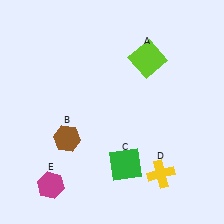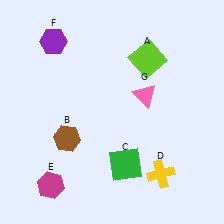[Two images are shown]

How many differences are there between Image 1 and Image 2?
There are 2 differences between the two images.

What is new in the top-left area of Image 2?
A purple hexagon (F) was added in the top-left area of Image 2.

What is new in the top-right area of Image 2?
A pink triangle (G) was added in the top-right area of Image 2.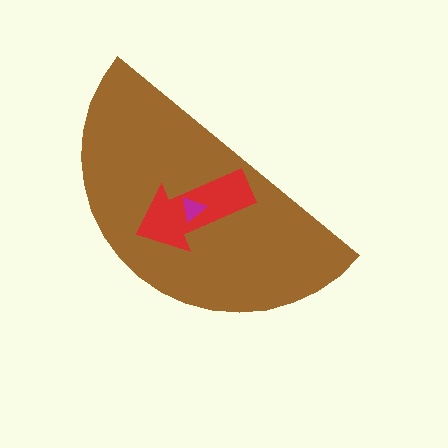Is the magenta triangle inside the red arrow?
Yes.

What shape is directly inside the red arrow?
The magenta triangle.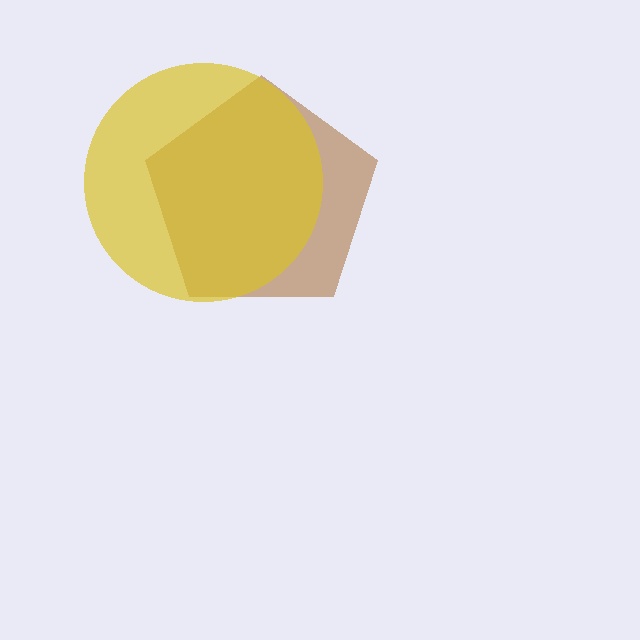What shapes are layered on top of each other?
The layered shapes are: a brown pentagon, a yellow circle.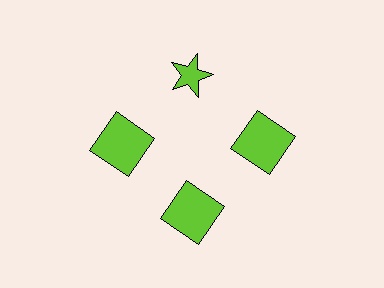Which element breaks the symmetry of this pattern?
The lime star at roughly the 12 o'clock position breaks the symmetry. All other shapes are lime squares.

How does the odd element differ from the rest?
It has a different shape: star instead of square.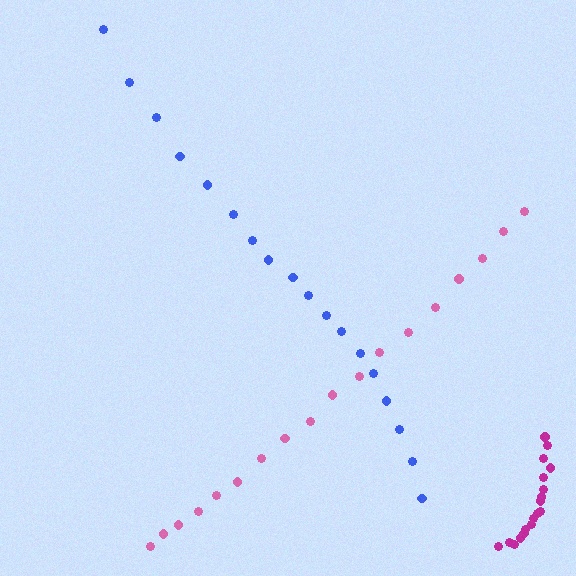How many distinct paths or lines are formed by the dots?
There are 3 distinct paths.